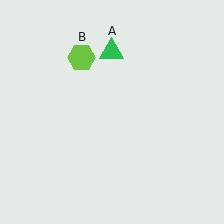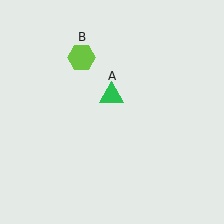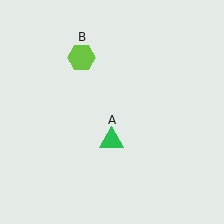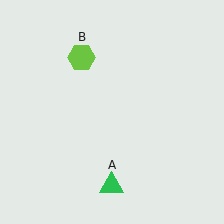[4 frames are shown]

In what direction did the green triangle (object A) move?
The green triangle (object A) moved down.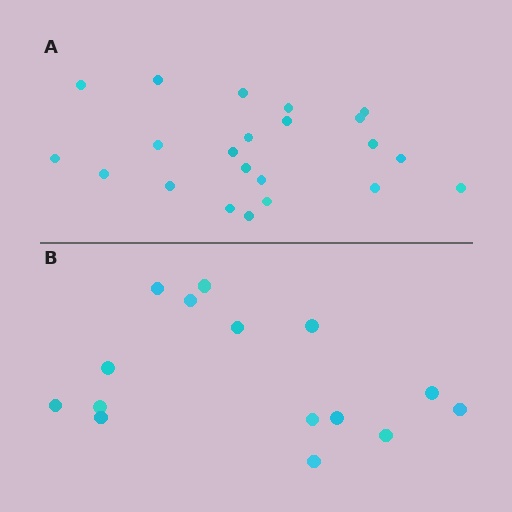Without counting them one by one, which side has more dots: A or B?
Region A (the top region) has more dots.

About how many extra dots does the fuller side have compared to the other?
Region A has roughly 8 or so more dots than region B.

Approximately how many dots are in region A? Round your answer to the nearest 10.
About 20 dots. (The exact count is 22, which rounds to 20.)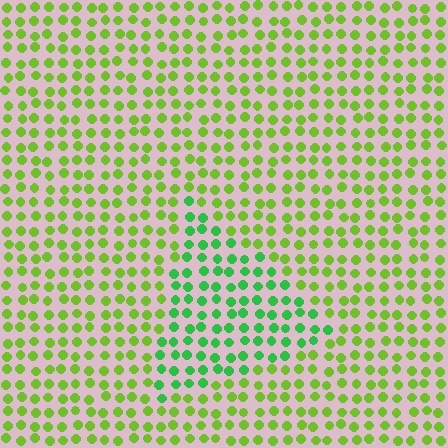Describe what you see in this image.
The image is filled with small lime elements in a uniform arrangement. A triangle-shaped region is visible where the elements are tinted to a slightly different hue, forming a subtle color boundary.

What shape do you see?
I see a triangle.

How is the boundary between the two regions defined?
The boundary is defined purely by a slight shift in hue (about 39 degrees). Spacing, size, and orientation are identical on both sides.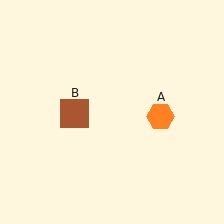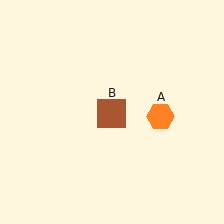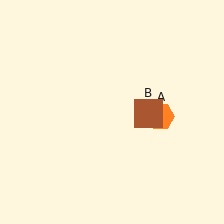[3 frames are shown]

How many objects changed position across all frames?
1 object changed position: brown square (object B).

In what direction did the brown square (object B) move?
The brown square (object B) moved right.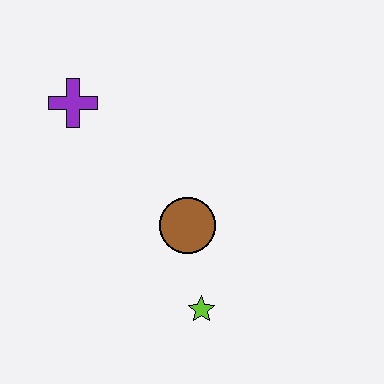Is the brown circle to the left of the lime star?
Yes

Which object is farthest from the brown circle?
The purple cross is farthest from the brown circle.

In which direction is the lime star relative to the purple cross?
The lime star is below the purple cross.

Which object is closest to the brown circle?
The lime star is closest to the brown circle.